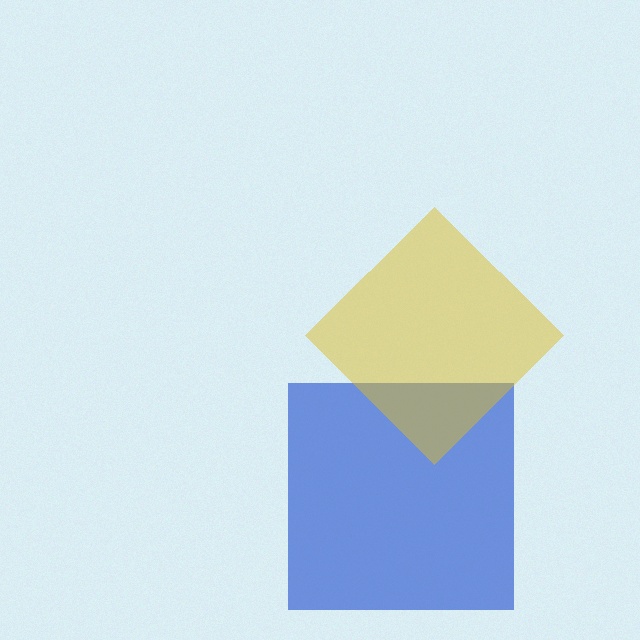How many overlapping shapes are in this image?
There are 2 overlapping shapes in the image.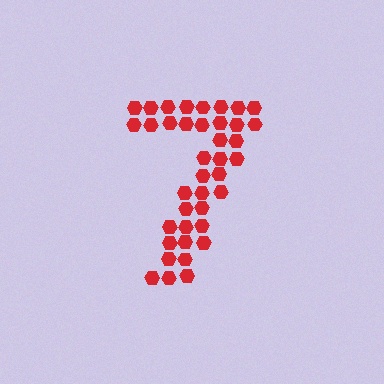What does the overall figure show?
The overall figure shows the digit 7.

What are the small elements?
The small elements are hexagons.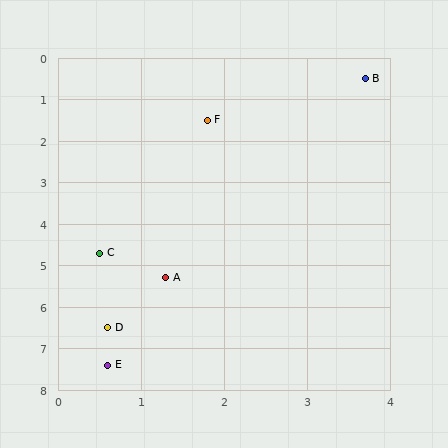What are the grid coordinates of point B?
Point B is at approximately (3.7, 0.5).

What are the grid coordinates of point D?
Point D is at approximately (0.6, 6.5).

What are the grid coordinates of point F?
Point F is at approximately (1.8, 1.5).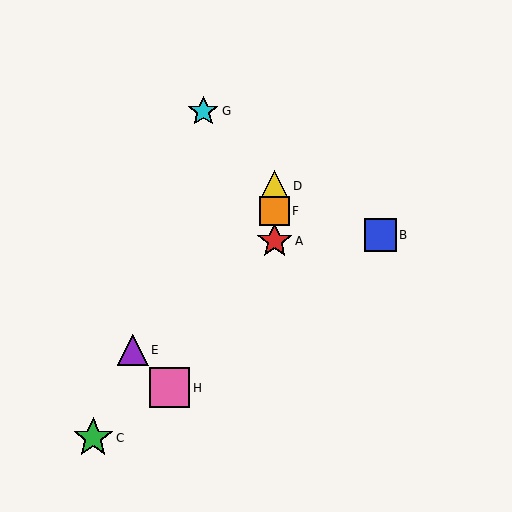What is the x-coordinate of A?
Object A is at x≈275.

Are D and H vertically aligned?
No, D is at x≈275 and H is at x≈170.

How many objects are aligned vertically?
3 objects (A, D, F) are aligned vertically.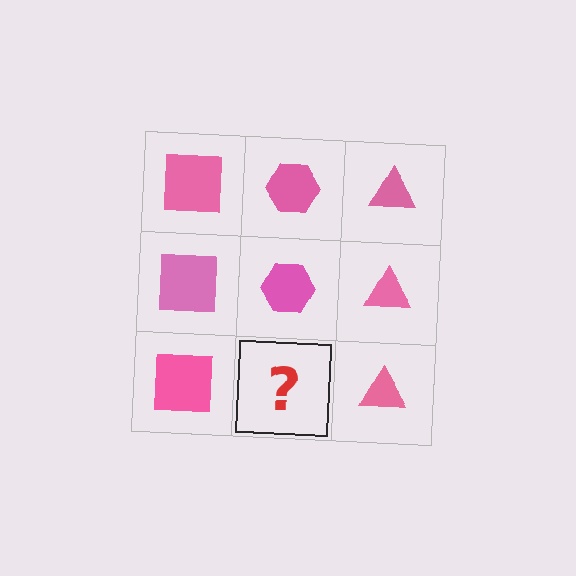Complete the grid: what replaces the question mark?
The question mark should be replaced with a pink hexagon.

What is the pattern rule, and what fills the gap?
The rule is that each column has a consistent shape. The gap should be filled with a pink hexagon.